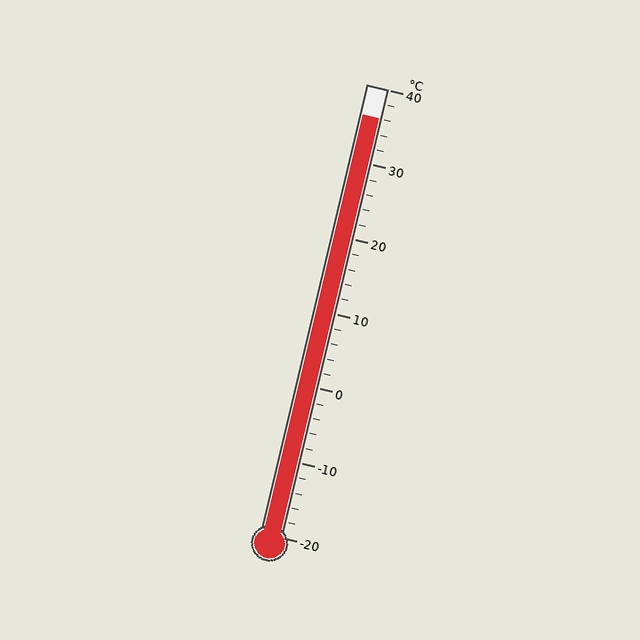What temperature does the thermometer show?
The thermometer shows approximately 36°C.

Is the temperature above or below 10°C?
The temperature is above 10°C.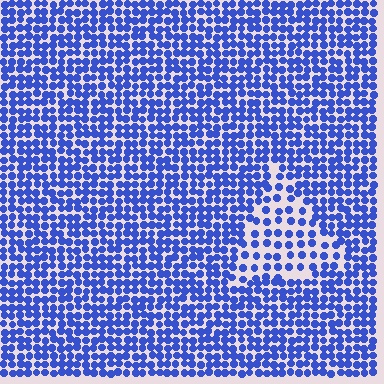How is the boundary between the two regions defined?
The boundary is defined by a change in element density (approximately 1.9x ratio). All elements are the same color, size, and shape.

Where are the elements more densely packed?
The elements are more densely packed outside the triangle boundary.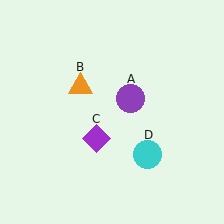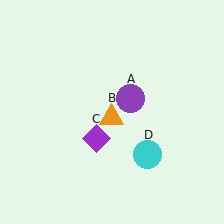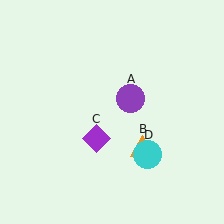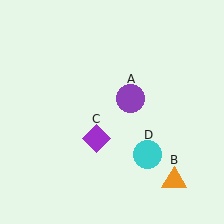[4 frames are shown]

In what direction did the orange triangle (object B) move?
The orange triangle (object B) moved down and to the right.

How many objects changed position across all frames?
1 object changed position: orange triangle (object B).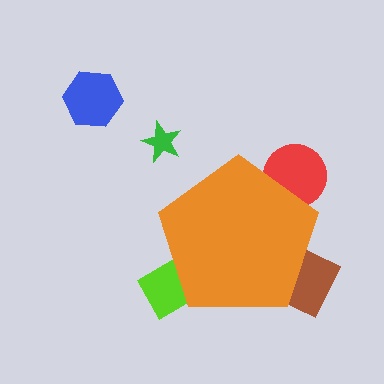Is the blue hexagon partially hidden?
No, the blue hexagon is fully visible.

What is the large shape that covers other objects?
An orange pentagon.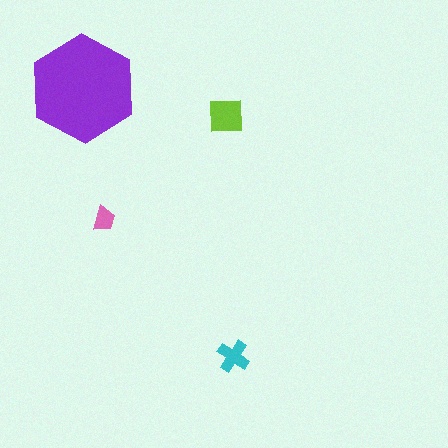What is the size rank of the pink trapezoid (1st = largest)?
4th.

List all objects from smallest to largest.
The pink trapezoid, the cyan cross, the lime square, the purple hexagon.